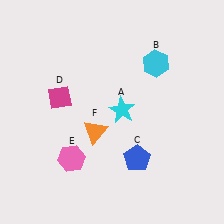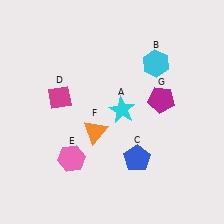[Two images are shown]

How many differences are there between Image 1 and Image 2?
There is 1 difference between the two images.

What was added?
A magenta pentagon (G) was added in Image 2.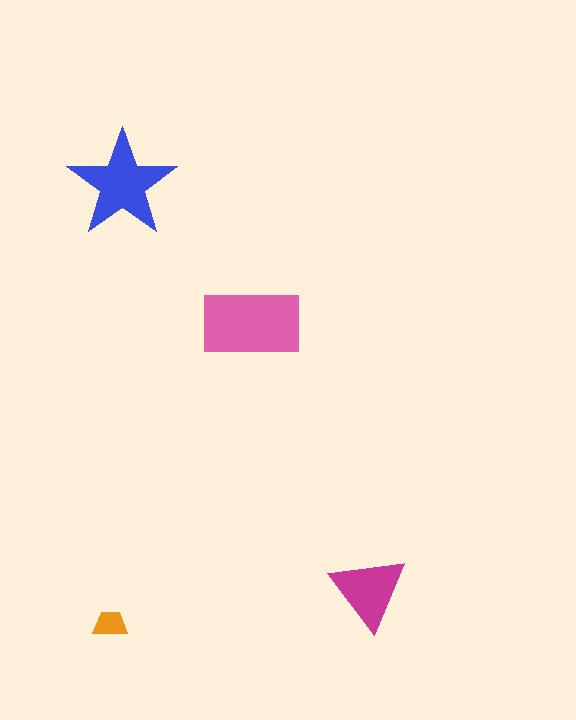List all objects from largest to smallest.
The pink rectangle, the blue star, the magenta triangle, the orange trapezoid.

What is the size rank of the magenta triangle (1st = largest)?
3rd.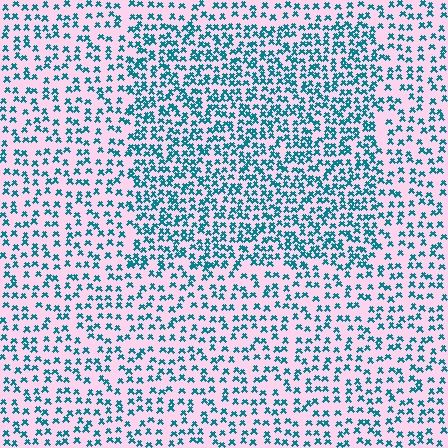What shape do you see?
I see a rectangle.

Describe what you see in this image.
The image contains small teal elements arranged at two different densities. A rectangle-shaped region is visible where the elements are more densely packed than the surrounding area.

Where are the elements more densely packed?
The elements are more densely packed inside the rectangle boundary.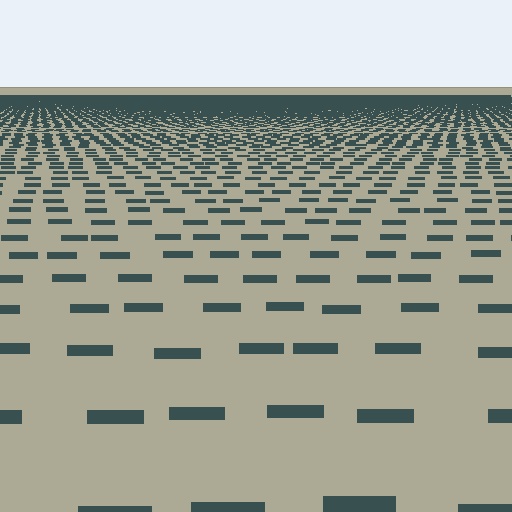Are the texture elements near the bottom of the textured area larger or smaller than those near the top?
Larger. Near the bottom, elements are closer to the viewer and appear at a bigger on-screen size.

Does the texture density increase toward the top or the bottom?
Density increases toward the top.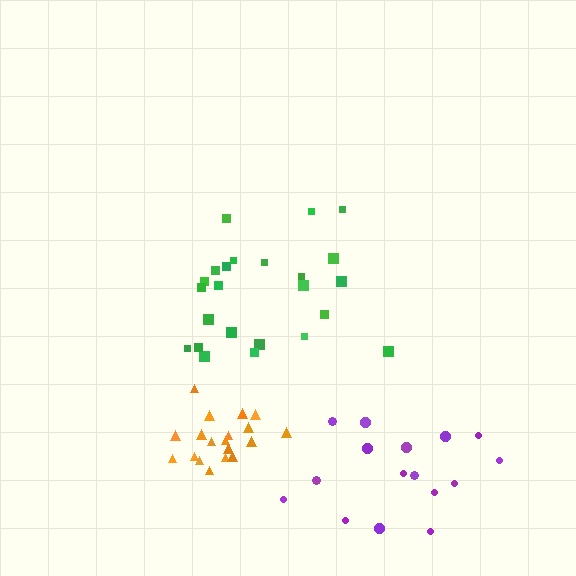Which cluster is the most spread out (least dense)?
Purple.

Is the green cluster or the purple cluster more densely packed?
Green.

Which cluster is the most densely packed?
Orange.